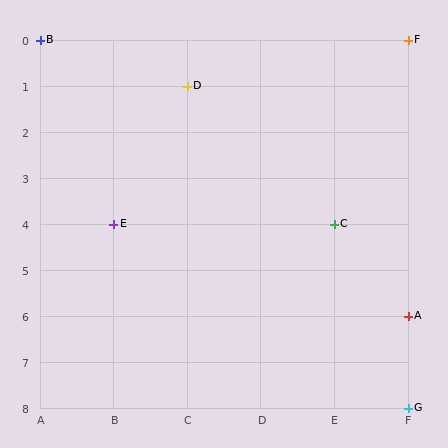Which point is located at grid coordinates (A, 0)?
Point B is at (A, 0).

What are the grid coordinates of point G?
Point G is at grid coordinates (F, 8).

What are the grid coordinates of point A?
Point A is at grid coordinates (F, 6).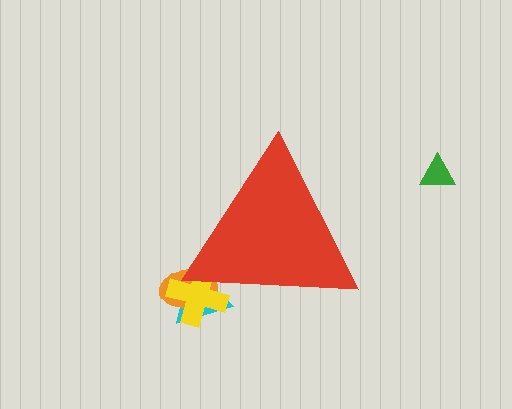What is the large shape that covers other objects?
A red triangle.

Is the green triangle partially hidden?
No, the green triangle is fully visible.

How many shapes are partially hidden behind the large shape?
3 shapes are partially hidden.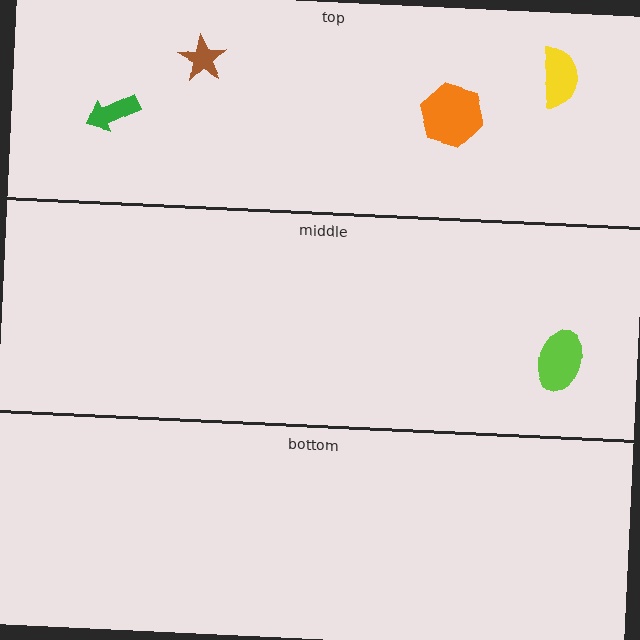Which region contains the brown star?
The top region.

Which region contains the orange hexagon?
The top region.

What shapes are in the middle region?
The lime ellipse.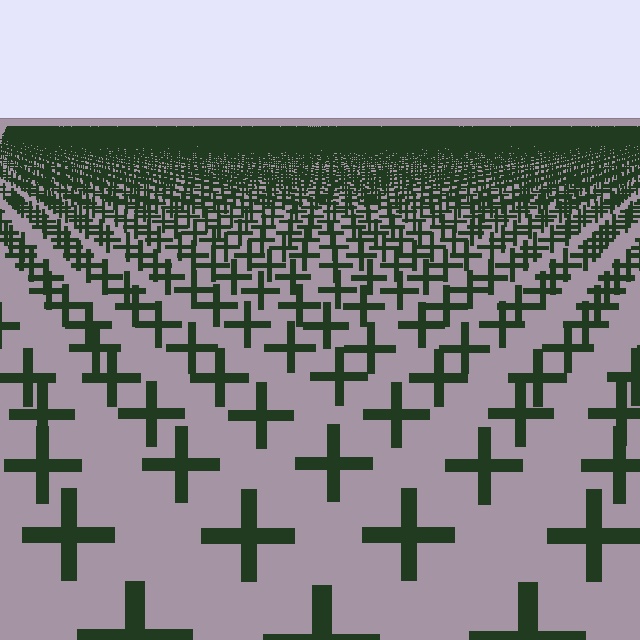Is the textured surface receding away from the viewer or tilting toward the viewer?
The surface is receding away from the viewer. Texture elements get smaller and denser toward the top.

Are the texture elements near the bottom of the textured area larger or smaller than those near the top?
Larger. Near the bottom, elements are closer to the viewer and appear at a bigger on-screen size.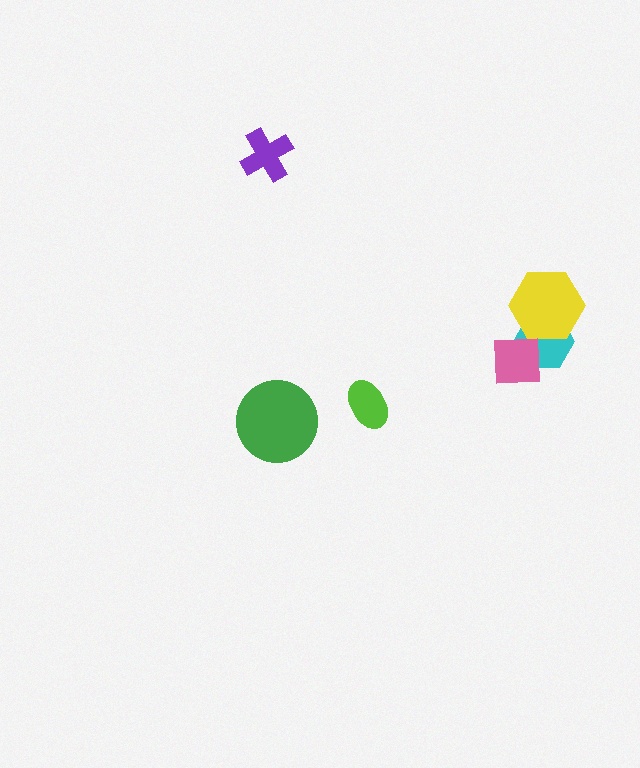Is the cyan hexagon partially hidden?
Yes, it is partially covered by another shape.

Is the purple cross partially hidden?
No, no other shape covers it.